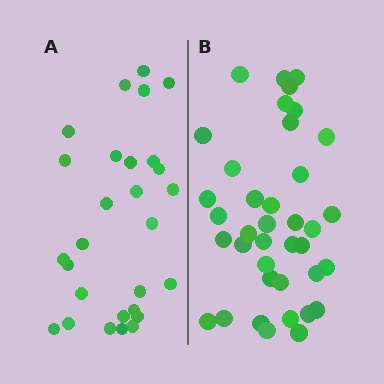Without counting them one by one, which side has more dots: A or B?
Region B (the right region) has more dots.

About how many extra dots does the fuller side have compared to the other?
Region B has roughly 10 or so more dots than region A.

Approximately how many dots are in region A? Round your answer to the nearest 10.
About 30 dots. (The exact count is 28, which rounds to 30.)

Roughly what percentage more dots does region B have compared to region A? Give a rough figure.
About 35% more.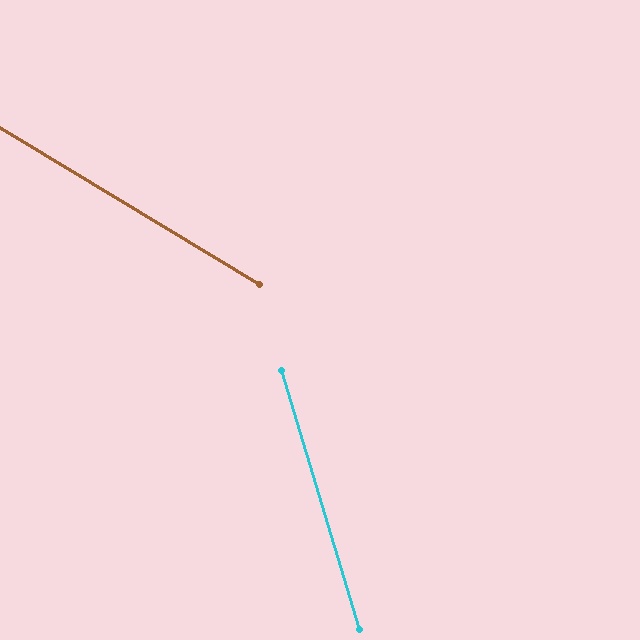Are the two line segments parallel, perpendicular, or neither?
Neither parallel nor perpendicular — they differ by about 42°.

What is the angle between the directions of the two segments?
Approximately 42 degrees.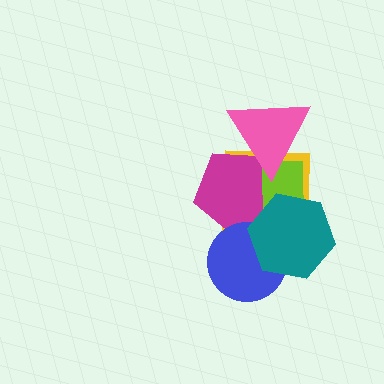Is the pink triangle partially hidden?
No, no other shape covers it.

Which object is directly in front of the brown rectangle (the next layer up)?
The yellow square is directly in front of the brown rectangle.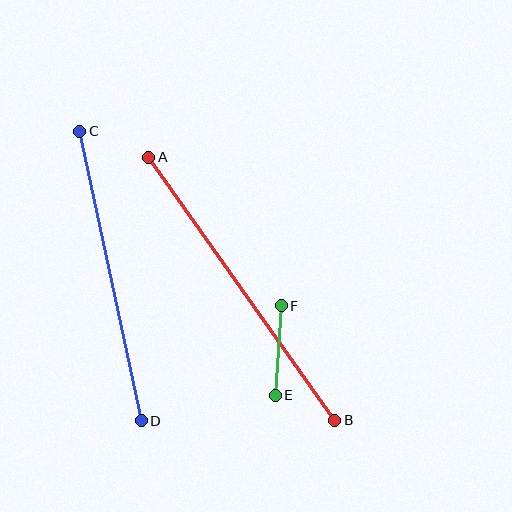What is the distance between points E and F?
The distance is approximately 90 pixels.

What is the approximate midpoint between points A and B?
The midpoint is at approximately (242, 289) pixels.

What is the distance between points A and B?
The distance is approximately 322 pixels.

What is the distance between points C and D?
The distance is approximately 296 pixels.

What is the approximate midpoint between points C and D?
The midpoint is at approximately (110, 276) pixels.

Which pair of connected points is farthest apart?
Points A and B are farthest apart.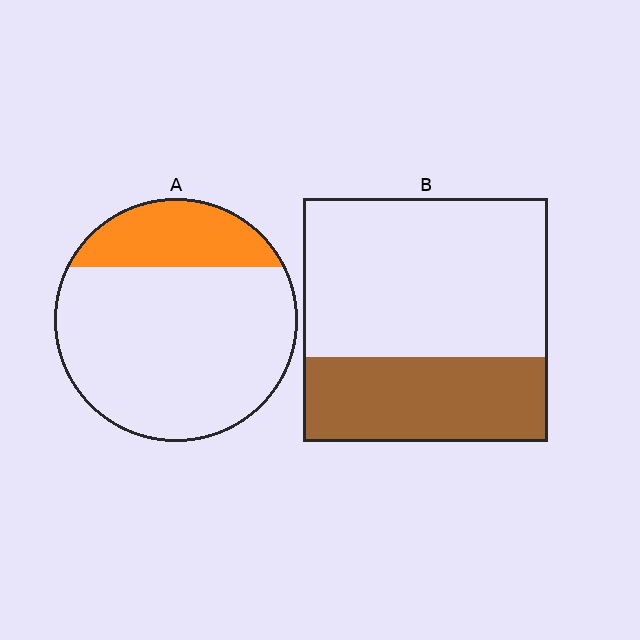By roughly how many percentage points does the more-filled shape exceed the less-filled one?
By roughly 10 percentage points (B over A).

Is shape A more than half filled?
No.